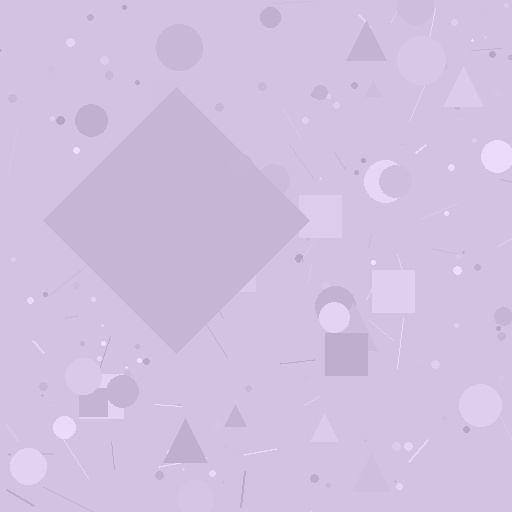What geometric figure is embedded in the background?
A diamond is embedded in the background.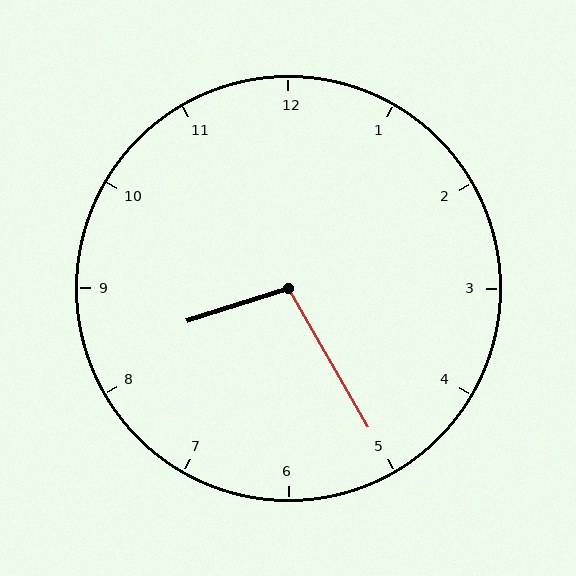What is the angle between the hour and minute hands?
Approximately 102 degrees.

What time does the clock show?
8:25.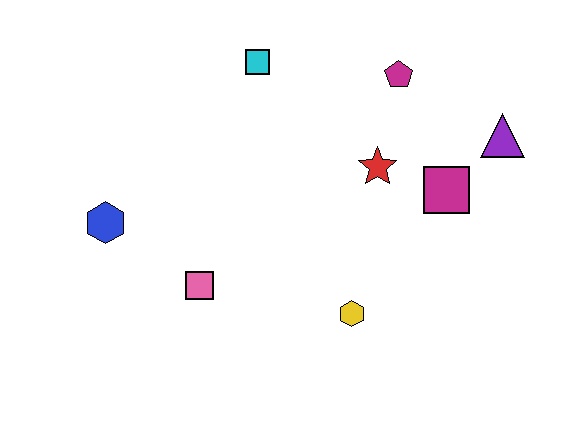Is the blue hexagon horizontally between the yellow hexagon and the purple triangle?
No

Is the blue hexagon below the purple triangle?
Yes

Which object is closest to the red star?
The magenta square is closest to the red star.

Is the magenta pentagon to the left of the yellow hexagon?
No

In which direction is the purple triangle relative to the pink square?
The purple triangle is to the right of the pink square.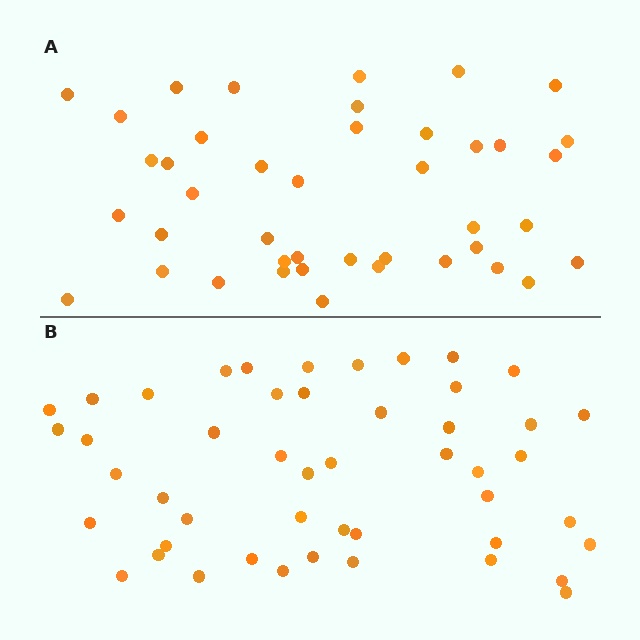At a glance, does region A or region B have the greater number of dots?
Region B (the bottom region) has more dots.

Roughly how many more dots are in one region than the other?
Region B has about 6 more dots than region A.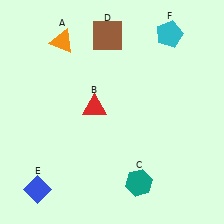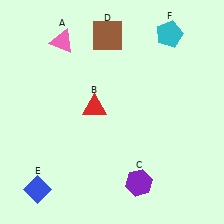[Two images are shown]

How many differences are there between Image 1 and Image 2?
There are 2 differences between the two images.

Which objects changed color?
A changed from orange to pink. C changed from teal to purple.